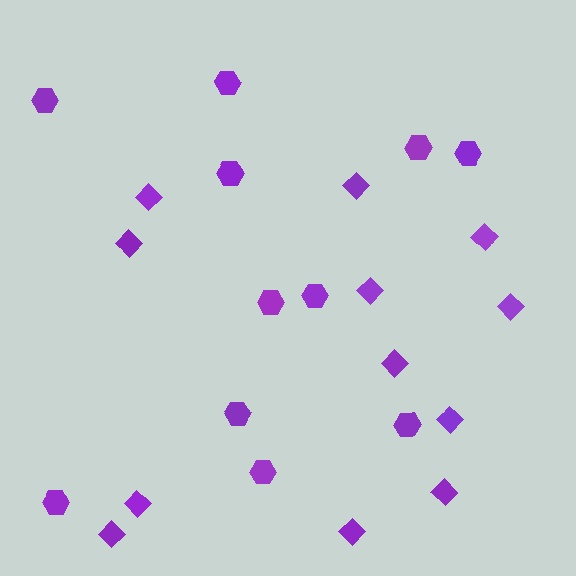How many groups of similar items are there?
There are 2 groups: one group of hexagons (11) and one group of diamonds (12).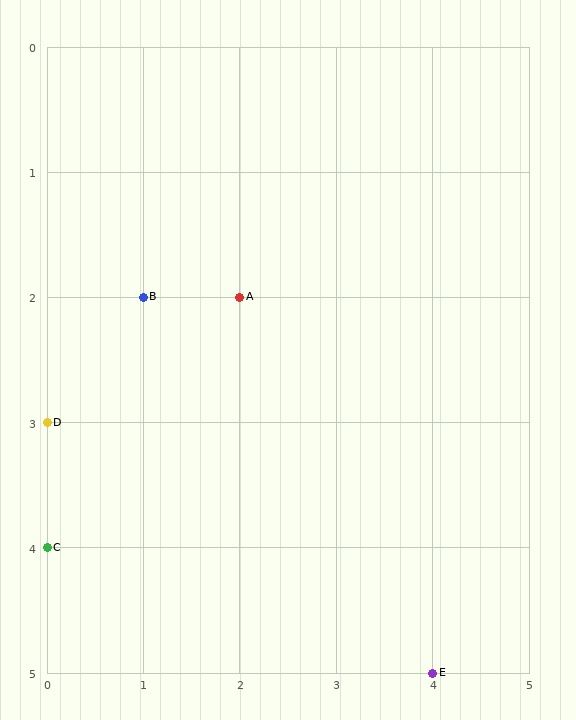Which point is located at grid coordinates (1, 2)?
Point B is at (1, 2).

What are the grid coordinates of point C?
Point C is at grid coordinates (0, 4).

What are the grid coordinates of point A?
Point A is at grid coordinates (2, 2).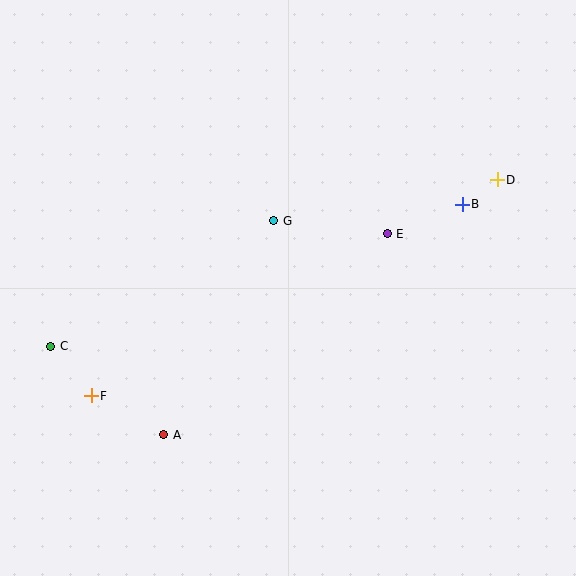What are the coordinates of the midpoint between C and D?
The midpoint between C and D is at (274, 263).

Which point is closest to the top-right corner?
Point D is closest to the top-right corner.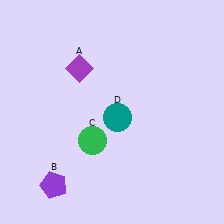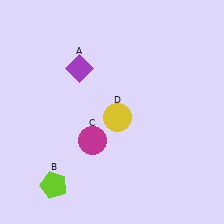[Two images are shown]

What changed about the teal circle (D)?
In Image 1, D is teal. In Image 2, it changed to yellow.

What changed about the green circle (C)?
In Image 1, C is green. In Image 2, it changed to magenta.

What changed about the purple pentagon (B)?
In Image 1, B is purple. In Image 2, it changed to lime.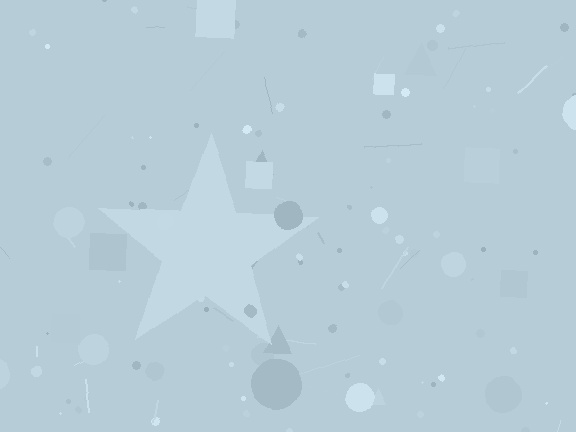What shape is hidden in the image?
A star is hidden in the image.